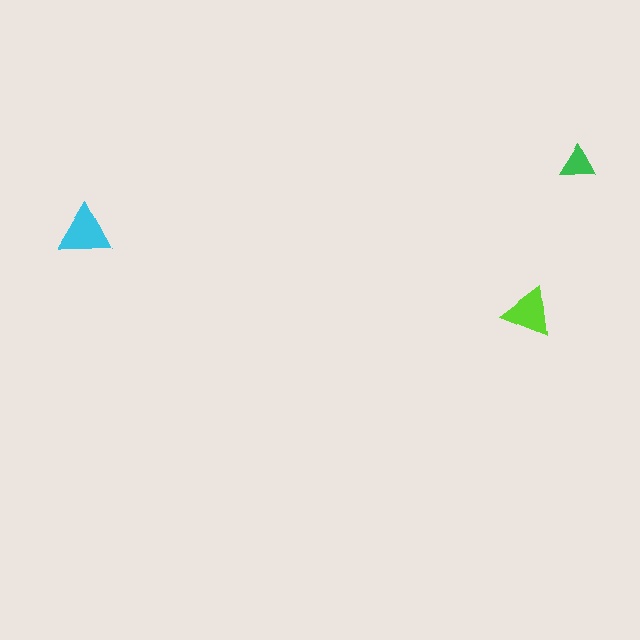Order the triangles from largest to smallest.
the cyan one, the lime one, the green one.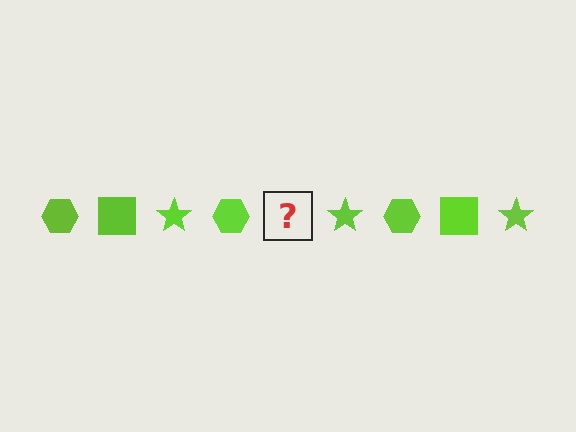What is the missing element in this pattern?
The missing element is a lime square.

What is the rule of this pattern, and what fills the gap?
The rule is that the pattern cycles through hexagon, square, star shapes in lime. The gap should be filled with a lime square.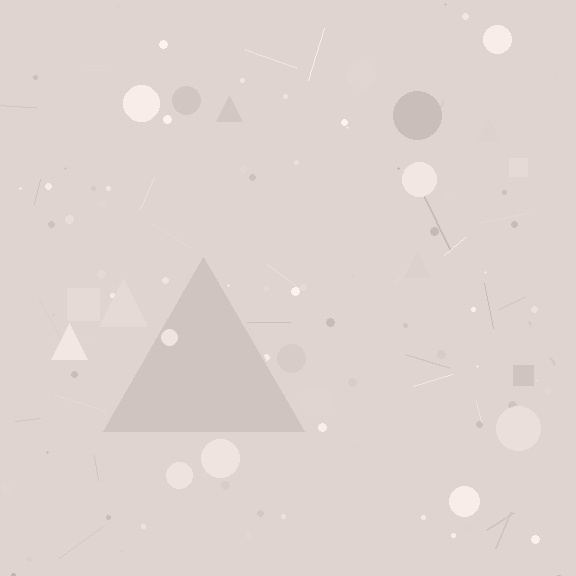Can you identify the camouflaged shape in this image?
The camouflaged shape is a triangle.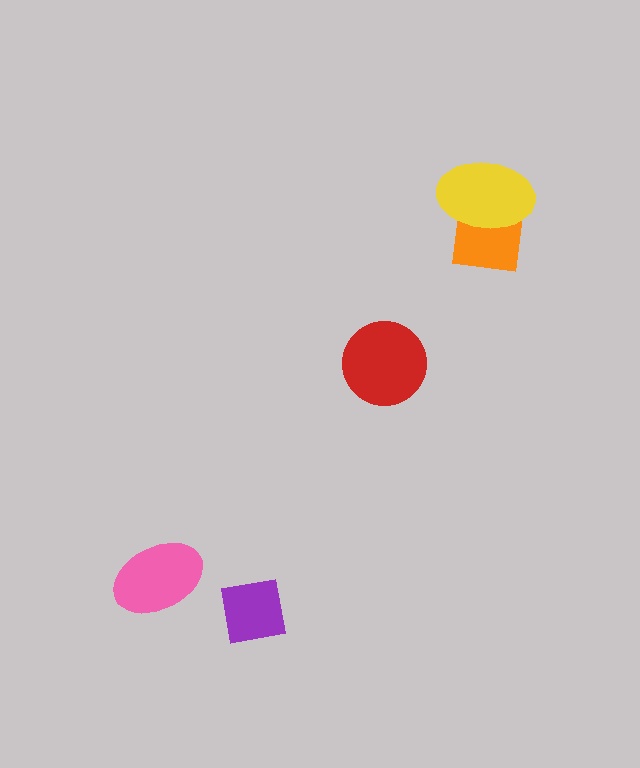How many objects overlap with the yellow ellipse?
1 object overlaps with the yellow ellipse.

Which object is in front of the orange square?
The yellow ellipse is in front of the orange square.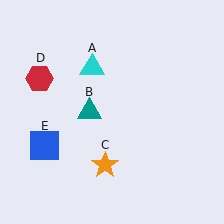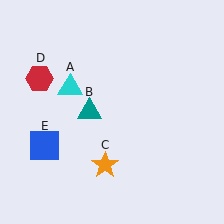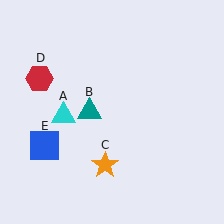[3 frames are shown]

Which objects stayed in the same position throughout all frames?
Teal triangle (object B) and orange star (object C) and red hexagon (object D) and blue square (object E) remained stationary.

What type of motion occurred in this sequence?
The cyan triangle (object A) rotated counterclockwise around the center of the scene.